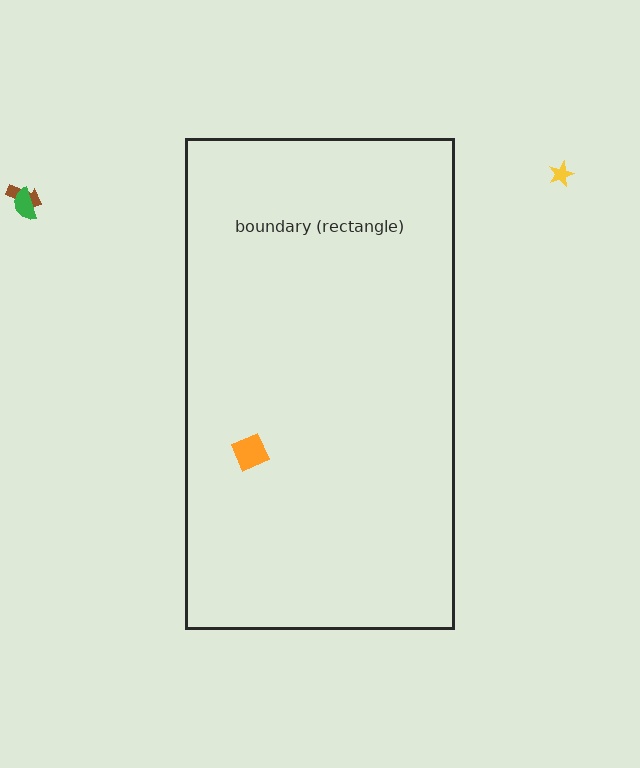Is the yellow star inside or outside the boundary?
Outside.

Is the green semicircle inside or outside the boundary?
Outside.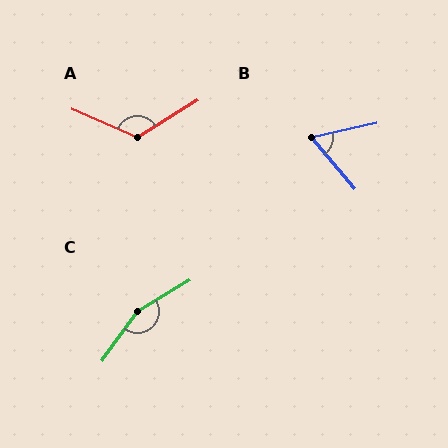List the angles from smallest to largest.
B (63°), A (124°), C (157°).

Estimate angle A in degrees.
Approximately 124 degrees.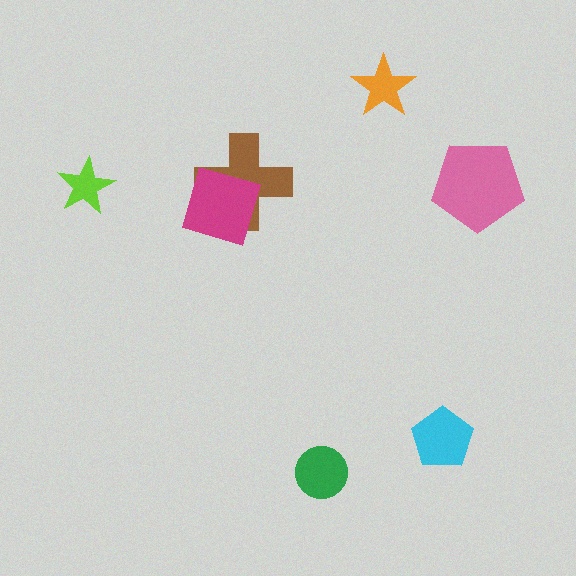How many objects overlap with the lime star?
0 objects overlap with the lime star.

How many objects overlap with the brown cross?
1 object overlaps with the brown cross.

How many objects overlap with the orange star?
0 objects overlap with the orange star.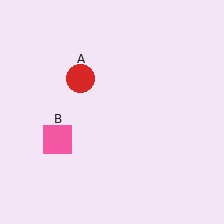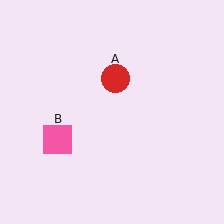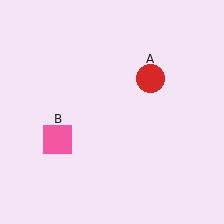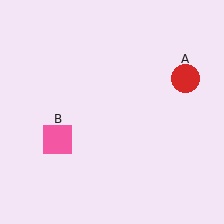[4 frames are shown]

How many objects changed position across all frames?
1 object changed position: red circle (object A).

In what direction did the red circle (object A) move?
The red circle (object A) moved right.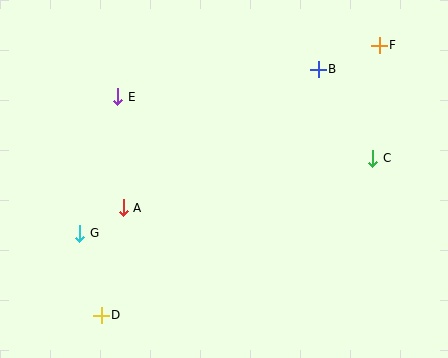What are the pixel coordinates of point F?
Point F is at (379, 45).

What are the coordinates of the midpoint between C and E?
The midpoint between C and E is at (245, 128).